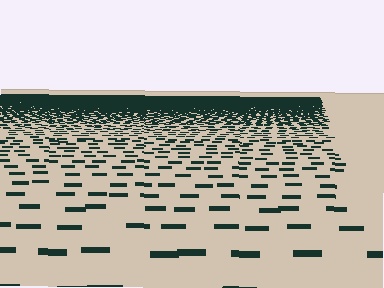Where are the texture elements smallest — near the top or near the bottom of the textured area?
Near the top.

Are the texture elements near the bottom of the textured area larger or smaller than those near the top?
Larger. Near the bottom, elements are closer to the viewer and appear at a bigger on-screen size.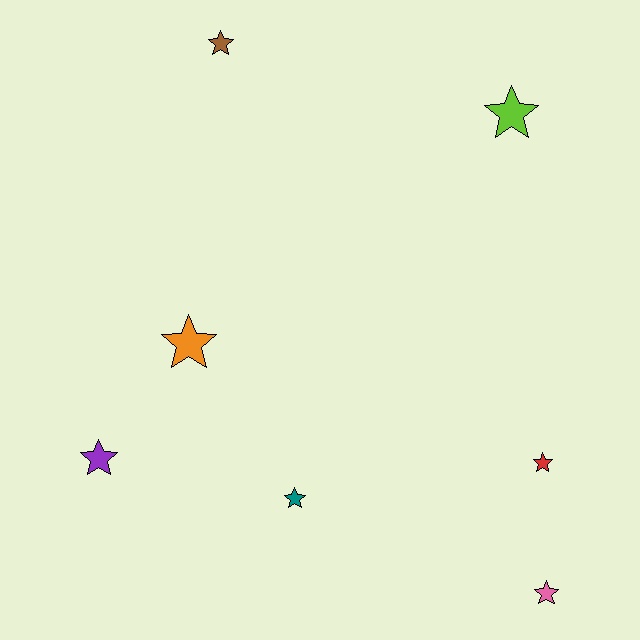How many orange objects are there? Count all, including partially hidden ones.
There is 1 orange object.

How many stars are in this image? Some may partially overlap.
There are 7 stars.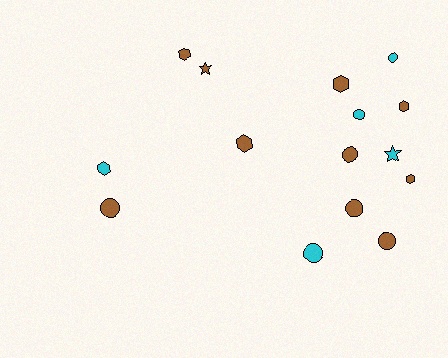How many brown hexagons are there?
There are 5 brown hexagons.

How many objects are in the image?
There are 15 objects.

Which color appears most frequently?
Brown, with 10 objects.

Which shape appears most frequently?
Circle, with 7 objects.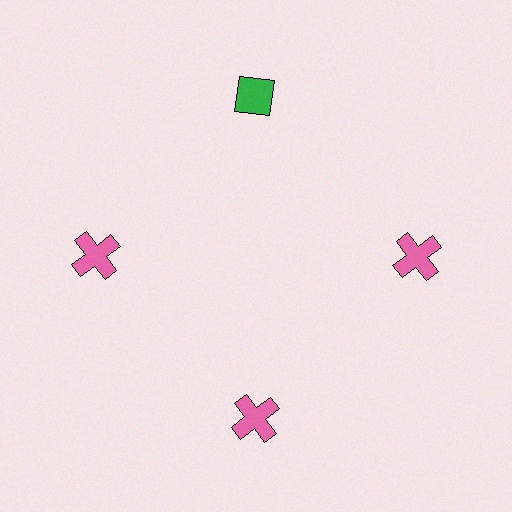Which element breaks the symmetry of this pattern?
The green diamond at roughly the 12 o'clock position breaks the symmetry. All other shapes are pink crosses.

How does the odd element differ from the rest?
It differs in both color (green instead of pink) and shape (diamond instead of cross).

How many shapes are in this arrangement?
There are 4 shapes arranged in a ring pattern.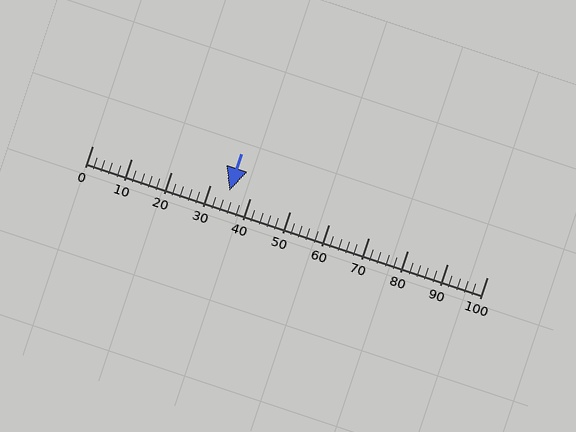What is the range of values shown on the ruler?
The ruler shows values from 0 to 100.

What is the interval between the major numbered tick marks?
The major tick marks are spaced 10 units apart.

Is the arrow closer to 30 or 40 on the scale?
The arrow is closer to 30.